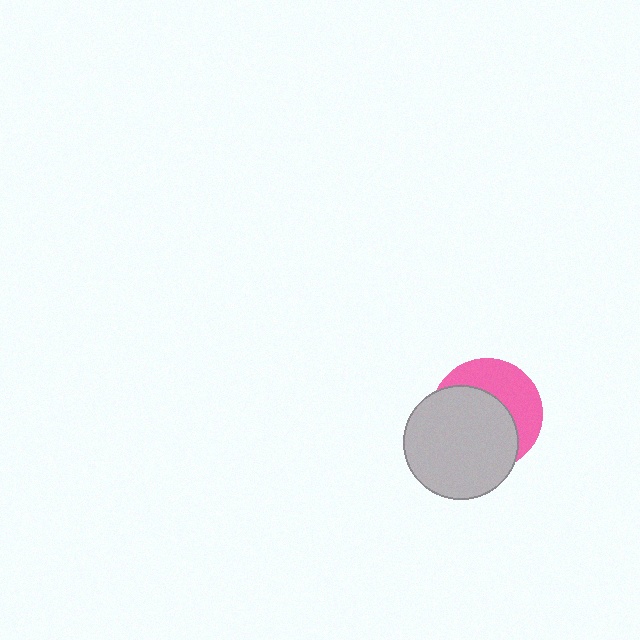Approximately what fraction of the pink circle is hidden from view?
Roughly 59% of the pink circle is hidden behind the light gray circle.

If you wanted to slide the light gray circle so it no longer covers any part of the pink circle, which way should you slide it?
Slide it toward the lower-left — that is the most direct way to separate the two shapes.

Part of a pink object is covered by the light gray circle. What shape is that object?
It is a circle.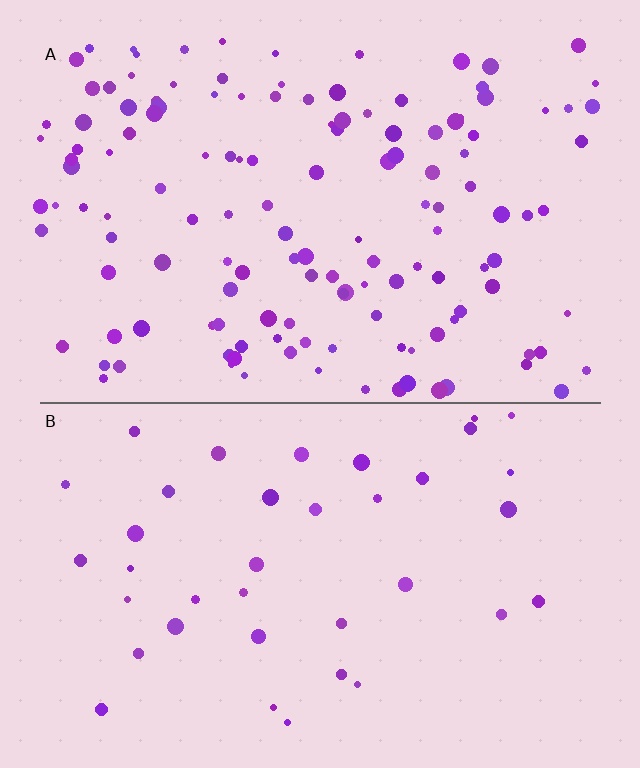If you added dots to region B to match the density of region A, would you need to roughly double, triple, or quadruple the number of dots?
Approximately quadruple.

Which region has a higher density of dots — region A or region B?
A (the top).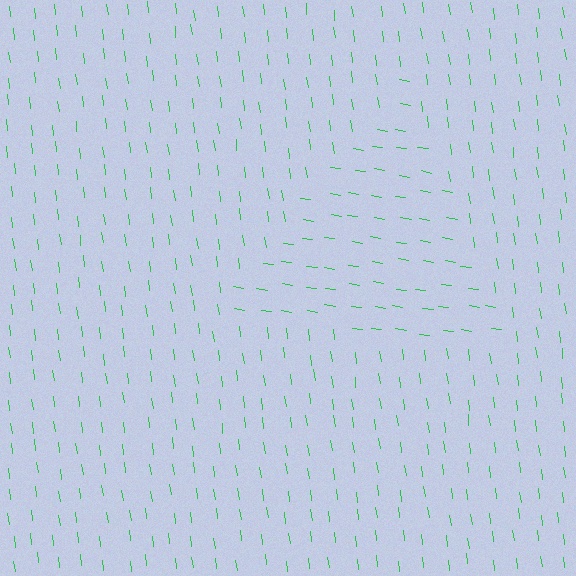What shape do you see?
I see a triangle.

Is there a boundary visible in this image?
Yes, there is a texture boundary formed by a change in line orientation.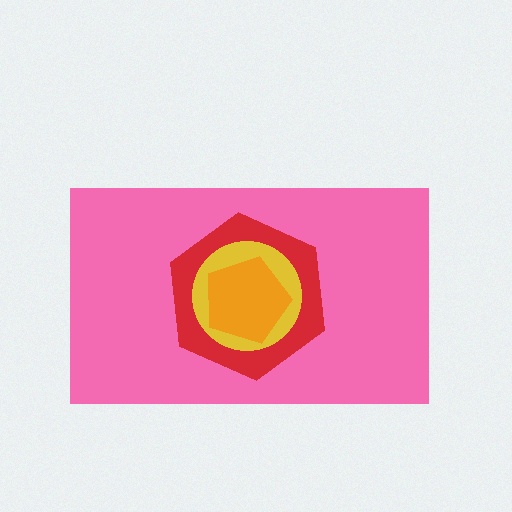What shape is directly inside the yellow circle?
The orange pentagon.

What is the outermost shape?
The pink rectangle.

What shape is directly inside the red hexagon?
The yellow circle.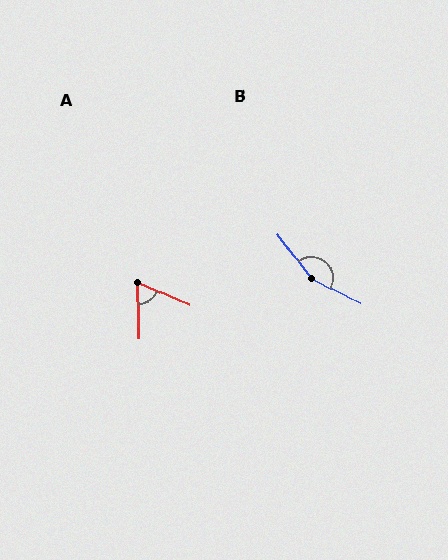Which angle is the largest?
B, at approximately 154 degrees.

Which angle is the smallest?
A, at approximately 65 degrees.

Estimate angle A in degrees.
Approximately 65 degrees.